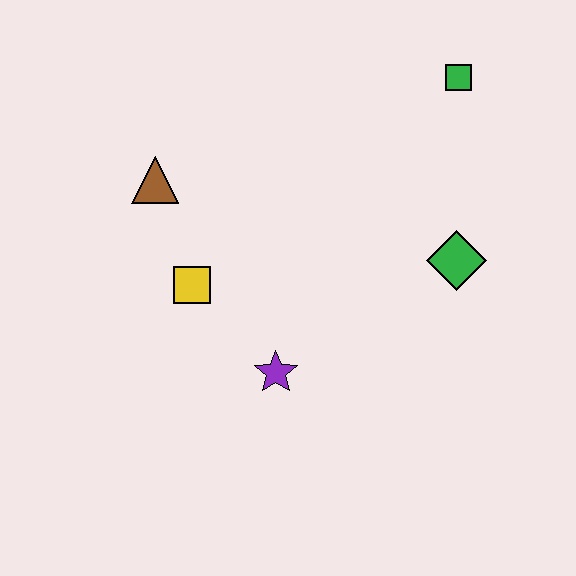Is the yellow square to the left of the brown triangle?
No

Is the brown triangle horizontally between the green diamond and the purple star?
No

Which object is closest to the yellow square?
The brown triangle is closest to the yellow square.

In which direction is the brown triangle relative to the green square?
The brown triangle is to the left of the green square.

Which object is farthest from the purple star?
The green square is farthest from the purple star.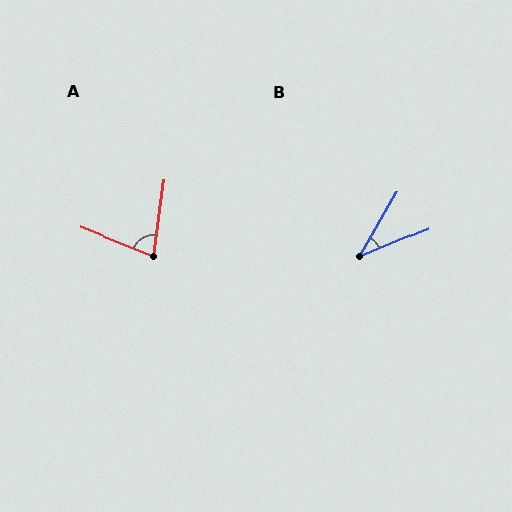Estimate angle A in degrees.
Approximately 77 degrees.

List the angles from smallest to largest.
B (38°), A (77°).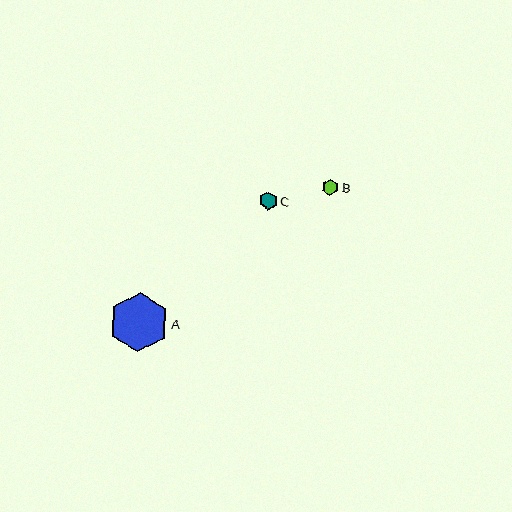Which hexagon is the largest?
Hexagon A is the largest with a size of approximately 59 pixels.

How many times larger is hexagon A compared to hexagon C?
Hexagon A is approximately 3.3 times the size of hexagon C.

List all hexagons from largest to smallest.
From largest to smallest: A, C, B.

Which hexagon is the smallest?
Hexagon B is the smallest with a size of approximately 16 pixels.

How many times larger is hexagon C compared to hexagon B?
Hexagon C is approximately 1.1 times the size of hexagon B.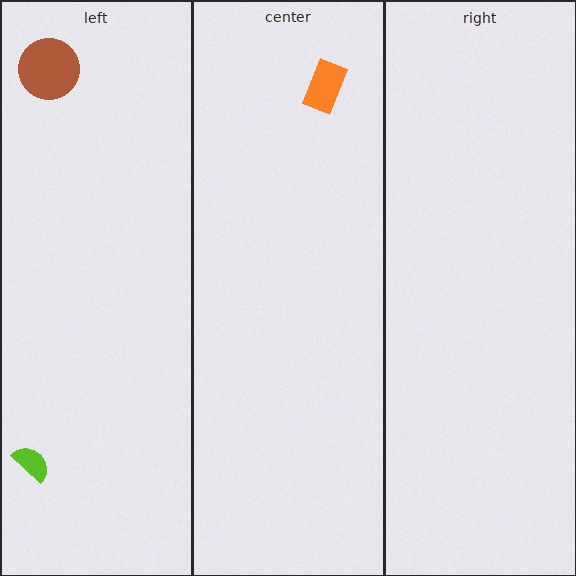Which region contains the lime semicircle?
The left region.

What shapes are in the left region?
The lime semicircle, the brown circle.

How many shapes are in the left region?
2.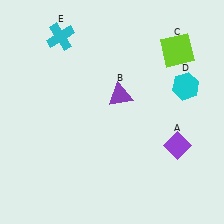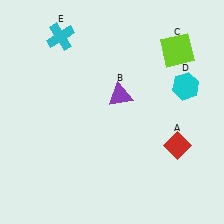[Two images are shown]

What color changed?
The diamond (A) changed from purple in Image 1 to red in Image 2.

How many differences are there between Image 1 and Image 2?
There is 1 difference between the two images.